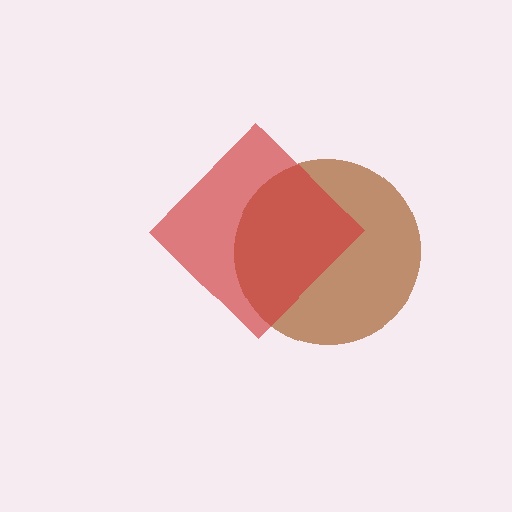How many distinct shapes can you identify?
There are 2 distinct shapes: a brown circle, a red diamond.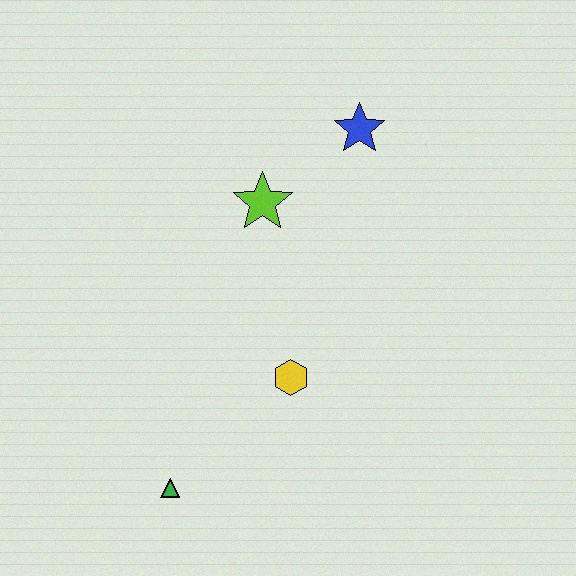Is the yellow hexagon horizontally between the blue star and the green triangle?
Yes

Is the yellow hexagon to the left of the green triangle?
No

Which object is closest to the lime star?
The blue star is closest to the lime star.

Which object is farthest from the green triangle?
The blue star is farthest from the green triangle.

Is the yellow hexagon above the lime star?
No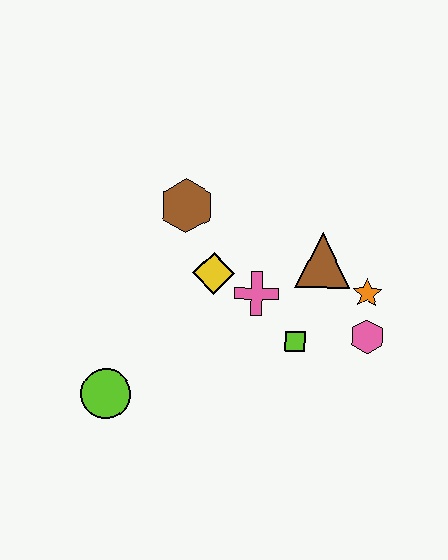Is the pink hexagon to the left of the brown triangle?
No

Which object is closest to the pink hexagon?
The orange star is closest to the pink hexagon.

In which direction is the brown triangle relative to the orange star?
The brown triangle is to the left of the orange star.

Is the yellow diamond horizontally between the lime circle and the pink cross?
Yes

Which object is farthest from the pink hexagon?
The lime circle is farthest from the pink hexagon.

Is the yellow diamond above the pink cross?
Yes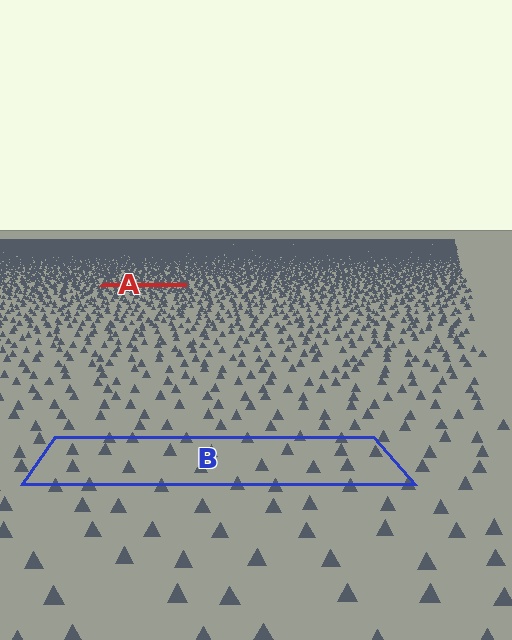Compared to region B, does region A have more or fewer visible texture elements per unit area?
Region A has more texture elements per unit area — they are packed more densely because it is farther away.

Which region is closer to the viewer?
Region B is closer. The texture elements there are larger and more spread out.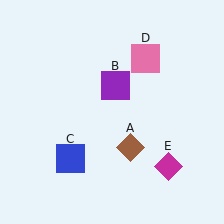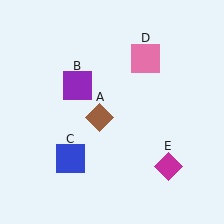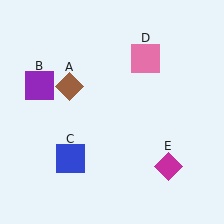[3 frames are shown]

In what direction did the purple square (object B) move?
The purple square (object B) moved left.